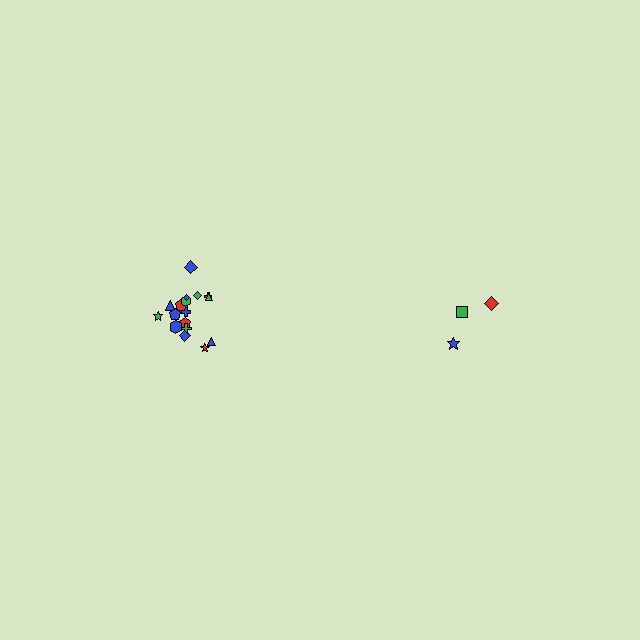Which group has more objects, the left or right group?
The left group.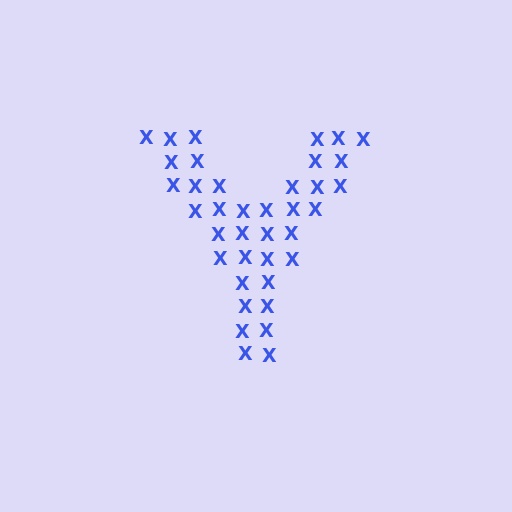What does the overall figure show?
The overall figure shows the letter Y.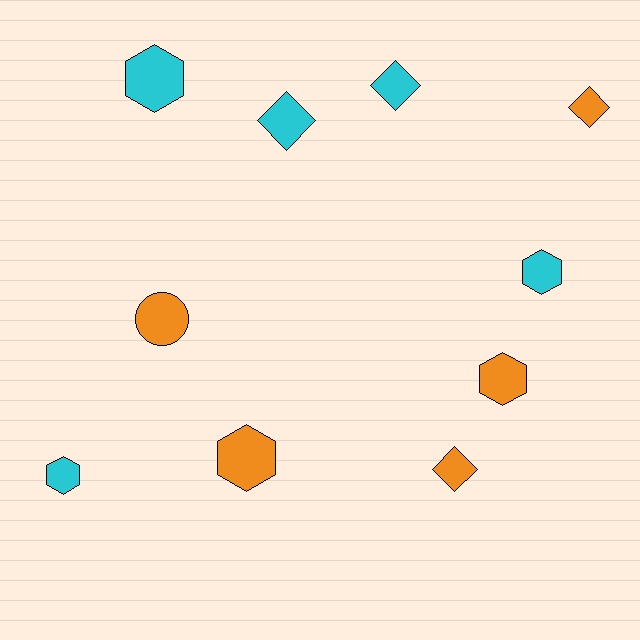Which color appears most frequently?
Orange, with 5 objects.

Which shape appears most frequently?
Hexagon, with 5 objects.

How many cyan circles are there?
There are no cyan circles.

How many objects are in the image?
There are 10 objects.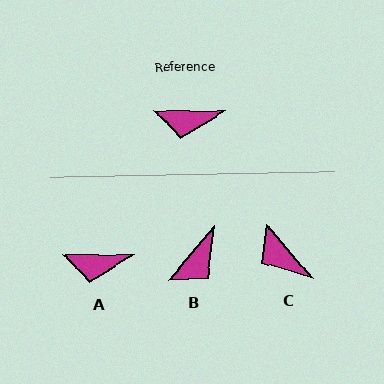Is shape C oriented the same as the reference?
No, it is off by about 49 degrees.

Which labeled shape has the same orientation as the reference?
A.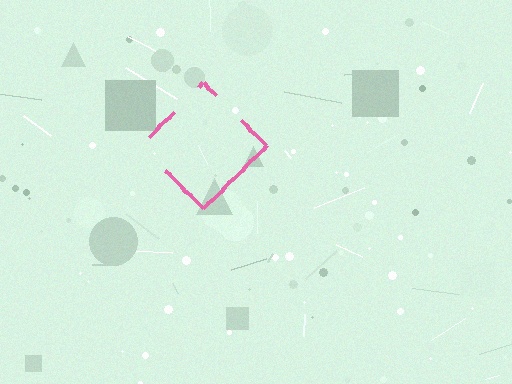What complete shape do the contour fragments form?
The contour fragments form a diamond.